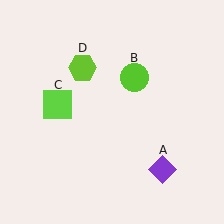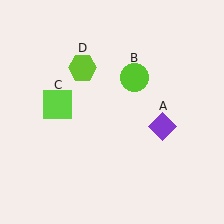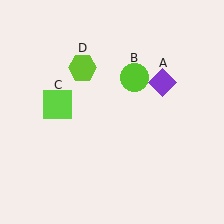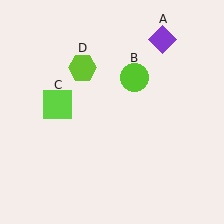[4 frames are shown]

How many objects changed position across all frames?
1 object changed position: purple diamond (object A).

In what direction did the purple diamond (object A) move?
The purple diamond (object A) moved up.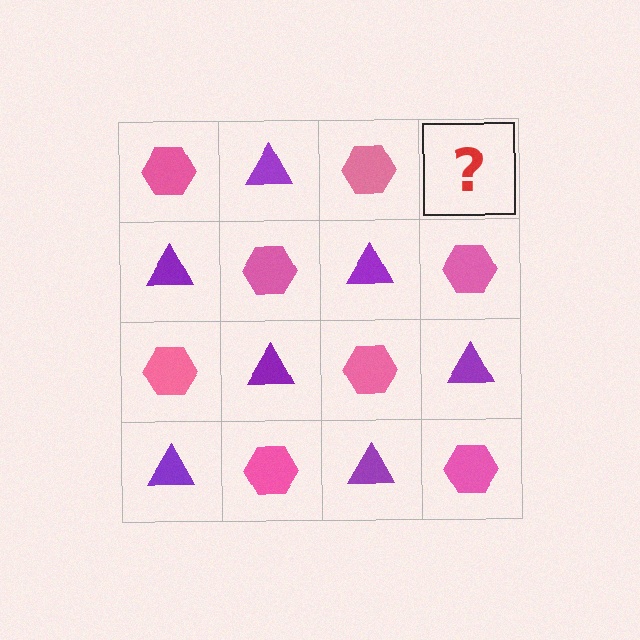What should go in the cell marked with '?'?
The missing cell should contain a purple triangle.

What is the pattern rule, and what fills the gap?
The rule is that it alternates pink hexagon and purple triangle in a checkerboard pattern. The gap should be filled with a purple triangle.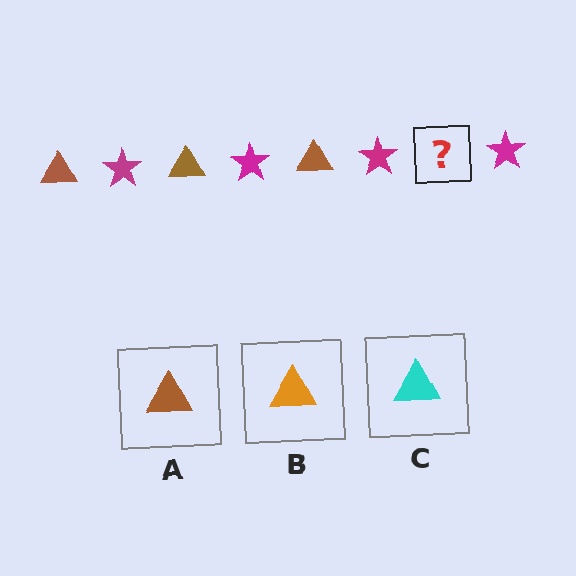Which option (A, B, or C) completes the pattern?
A.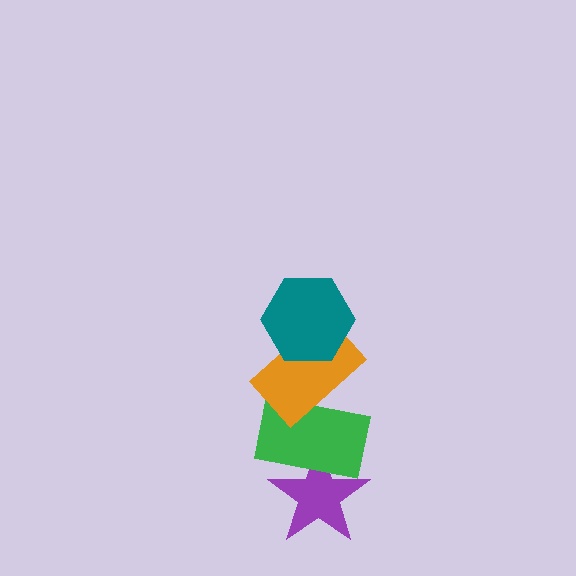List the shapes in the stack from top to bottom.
From top to bottom: the teal hexagon, the orange rectangle, the green rectangle, the purple star.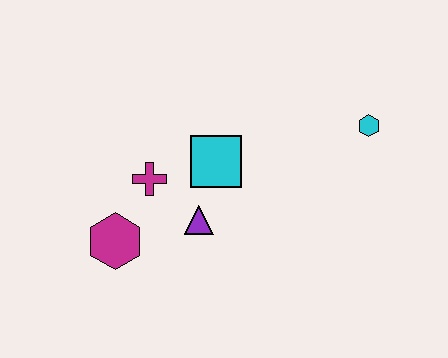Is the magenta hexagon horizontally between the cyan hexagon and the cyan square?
No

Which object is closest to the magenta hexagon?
The magenta cross is closest to the magenta hexagon.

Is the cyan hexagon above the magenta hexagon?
Yes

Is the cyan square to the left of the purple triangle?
No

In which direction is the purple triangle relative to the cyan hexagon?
The purple triangle is to the left of the cyan hexagon.